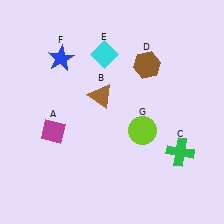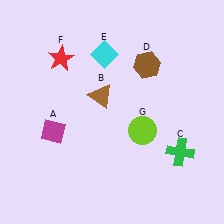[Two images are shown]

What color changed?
The star (F) changed from blue in Image 1 to red in Image 2.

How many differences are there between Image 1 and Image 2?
There is 1 difference between the two images.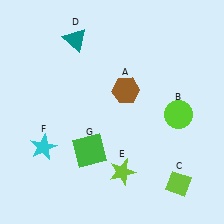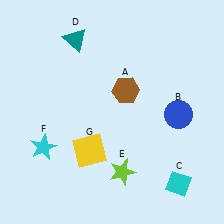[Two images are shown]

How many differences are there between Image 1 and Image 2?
There are 3 differences between the two images.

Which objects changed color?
B changed from lime to blue. C changed from lime to cyan. G changed from green to yellow.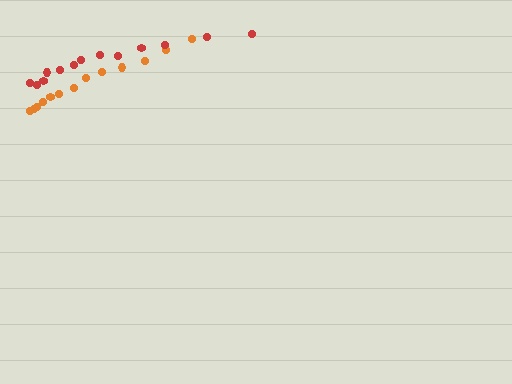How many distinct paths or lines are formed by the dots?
There are 2 distinct paths.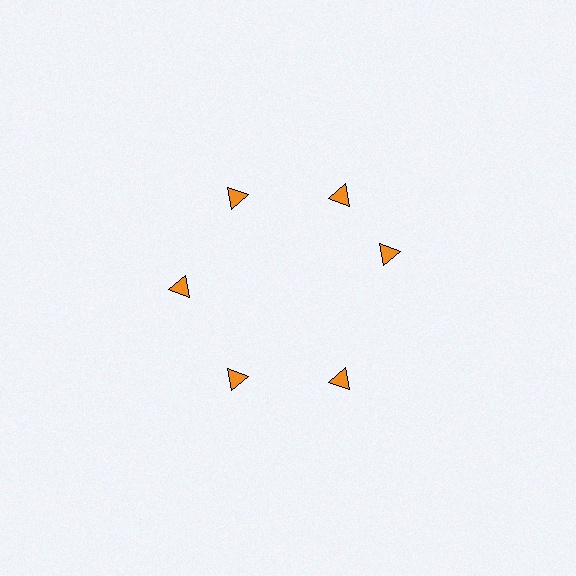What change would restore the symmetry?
The symmetry would be restored by rotating it back into even spacing with its neighbors so that all 6 triangles sit at equal angles and equal distance from the center.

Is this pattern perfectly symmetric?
No. The 6 orange triangles are arranged in a ring, but one element near the 3 o'clock position is rotated out of alignment along the ring, breaking the 6-fold rotational symmetry.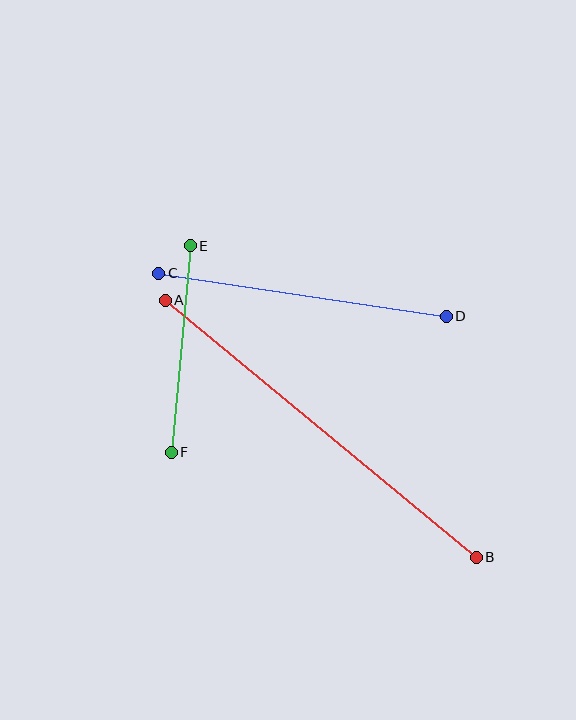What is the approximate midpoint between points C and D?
The midpoint is at approximately (302, 295) pixels.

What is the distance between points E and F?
The distance is approximately 207 pixels.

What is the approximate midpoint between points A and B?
The midpoint is at approximately (321, 429) pixels.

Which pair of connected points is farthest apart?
Points A and B are farthest apart.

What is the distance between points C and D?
The distance is approximately 290 pixels.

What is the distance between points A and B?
The distance is approximately 403 pixels.